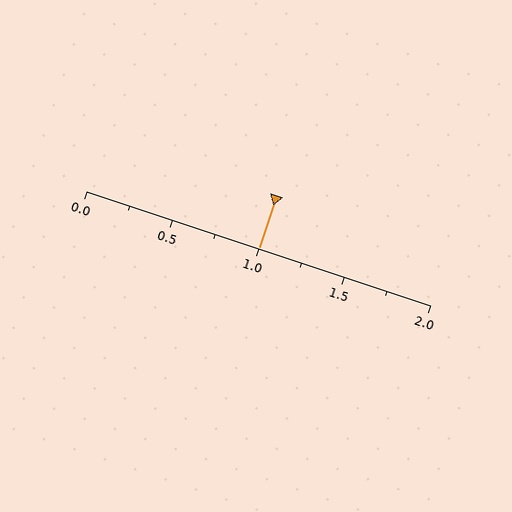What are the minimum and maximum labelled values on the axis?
The axis runs from 0.0 to 2.0.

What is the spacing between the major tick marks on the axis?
The major ticks are spaced 0.5 apart.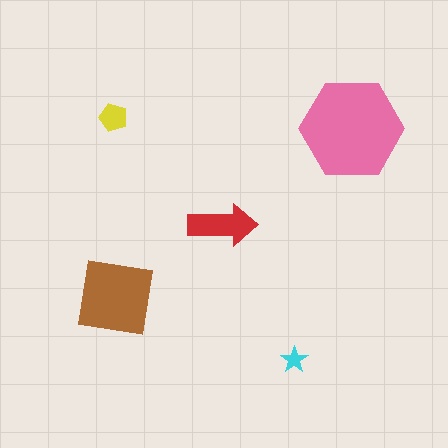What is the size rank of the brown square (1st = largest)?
2nd.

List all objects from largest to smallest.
The pink hexagon, the brown square, the red arrow, the yellow pentagon, the cyan star.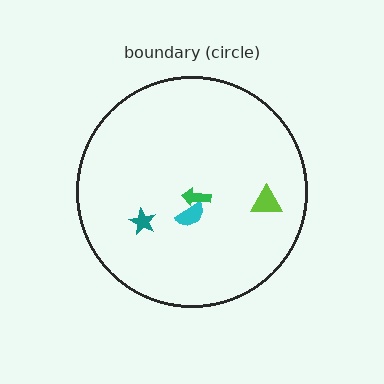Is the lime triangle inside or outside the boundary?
Inside.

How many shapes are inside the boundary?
4 inside, 0 outside.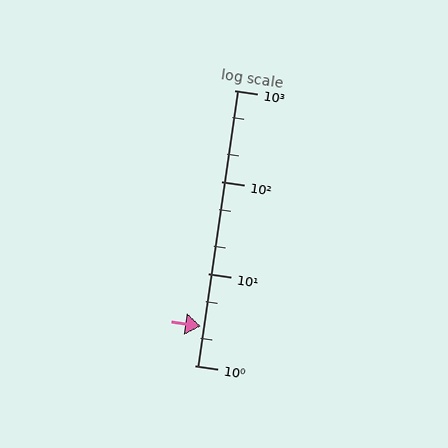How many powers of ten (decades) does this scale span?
The scale spans 3 decades, from 1 to 1000.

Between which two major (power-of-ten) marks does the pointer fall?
The pointer is between 1 and 10.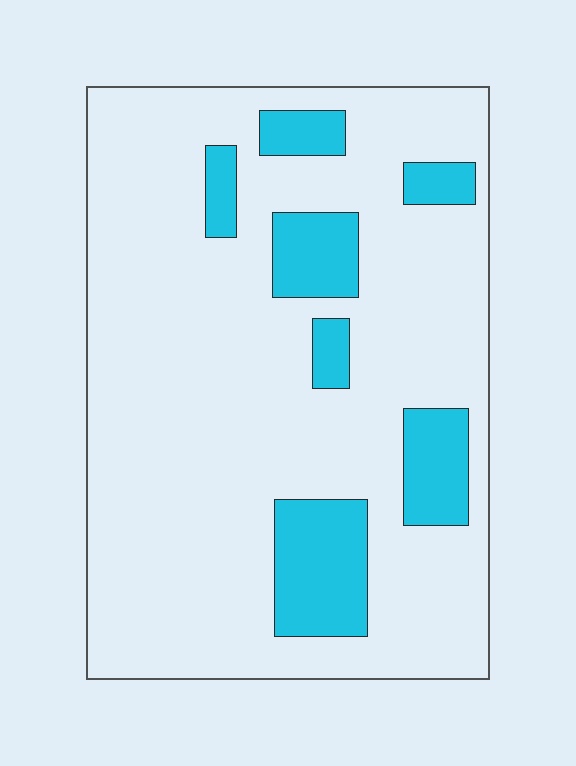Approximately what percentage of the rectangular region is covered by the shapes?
Approximately 15%.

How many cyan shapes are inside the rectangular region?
7.